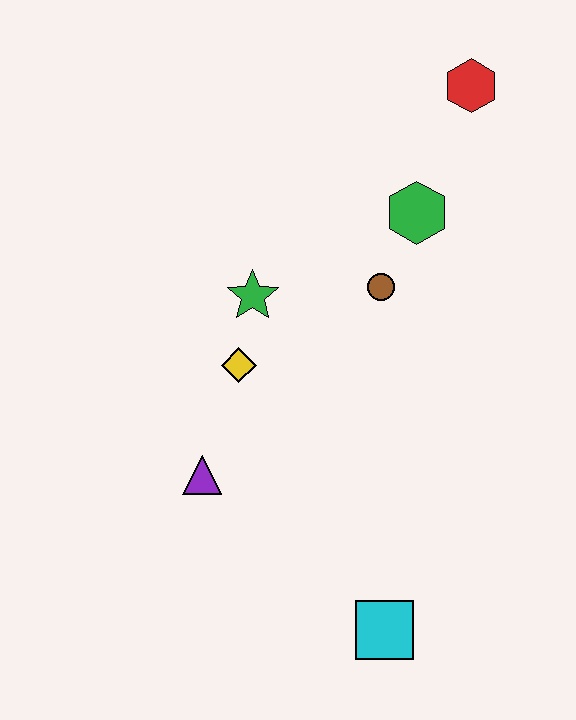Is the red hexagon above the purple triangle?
Yes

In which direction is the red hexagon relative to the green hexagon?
The red hexagon is above the green hexagon.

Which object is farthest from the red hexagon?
The cyan square is farthest from the red hexagon.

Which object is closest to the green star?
The yellow diamond is closest to the green star.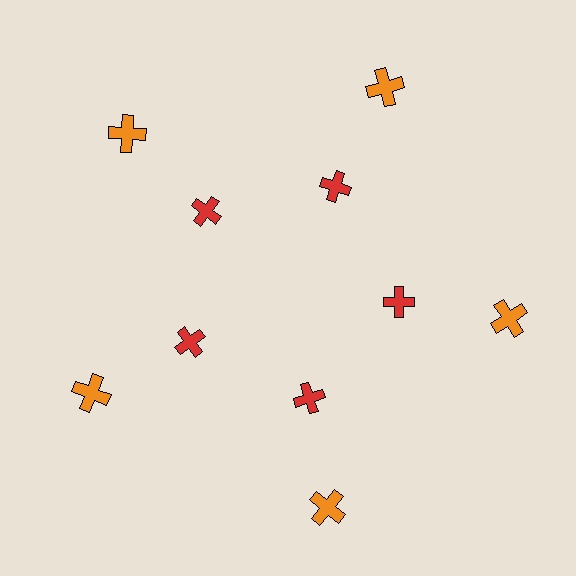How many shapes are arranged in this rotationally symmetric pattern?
There are 10 shapes, arranged in 5 groups of 2.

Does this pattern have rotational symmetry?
Yes, this pattern has 5-fold rotational symmetry. It looks the same after rotating 72 degrees around the center.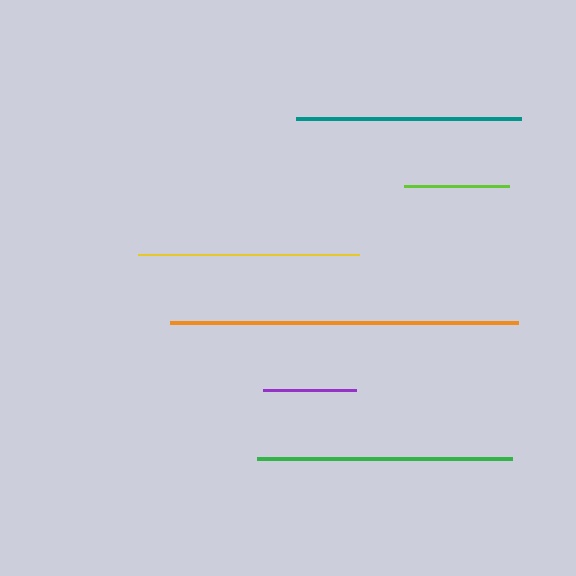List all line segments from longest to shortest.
From longest to shortest: orange, green, teal, yellow, lime, purple.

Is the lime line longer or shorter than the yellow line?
The yellow line is longer than the lime line.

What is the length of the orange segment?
The orange segment is approximately 348 pixels long.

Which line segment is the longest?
The orange line is the longest at approximately 348 pixels.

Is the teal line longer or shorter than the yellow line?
The teal line is longer than the yellow line.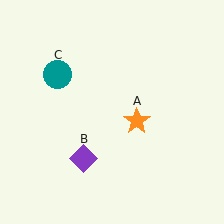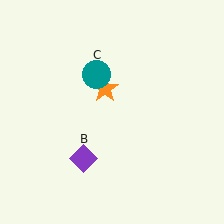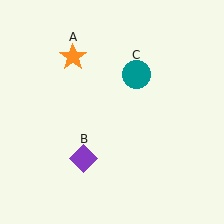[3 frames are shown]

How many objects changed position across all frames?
2 objects changed position: orange star (object A), teal circle (object C).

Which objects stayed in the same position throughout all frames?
Purple diamond (object B) remained stationary.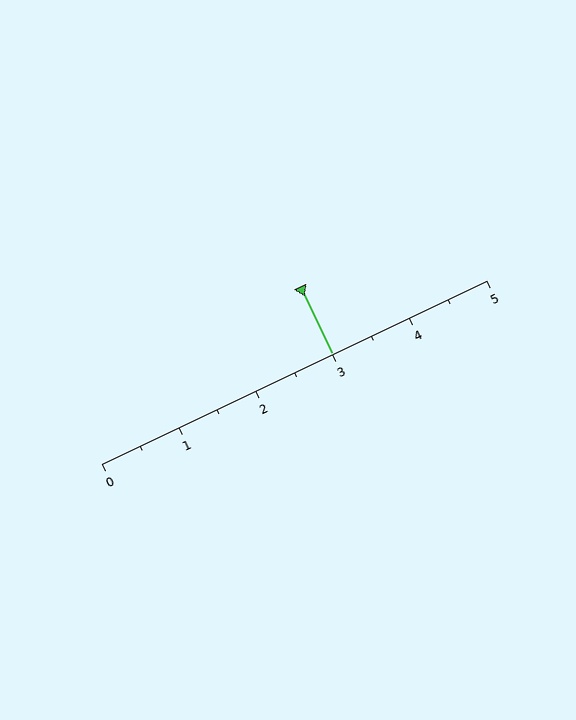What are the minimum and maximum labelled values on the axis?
The axis runs from 0 to 5.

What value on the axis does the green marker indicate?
The marker indicates approximately 3.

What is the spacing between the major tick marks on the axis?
The major ticks are spaced 1 apart.